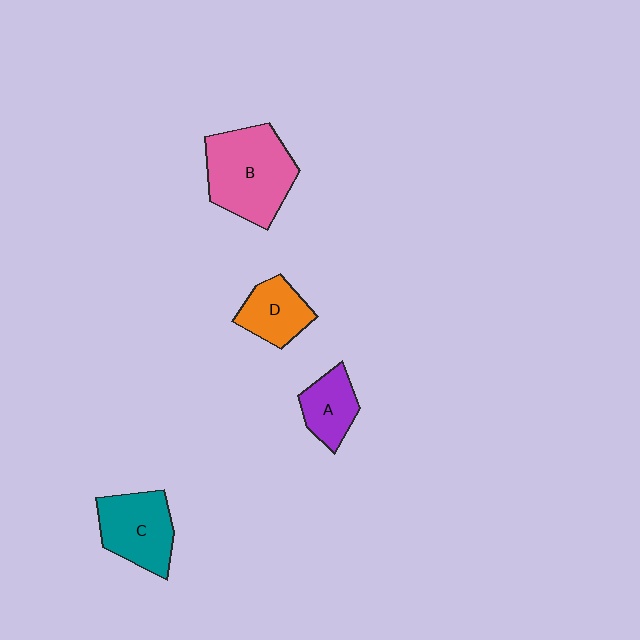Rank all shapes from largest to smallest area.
From largest to smallest: B (pink), C (teal), D (orange), A (purple).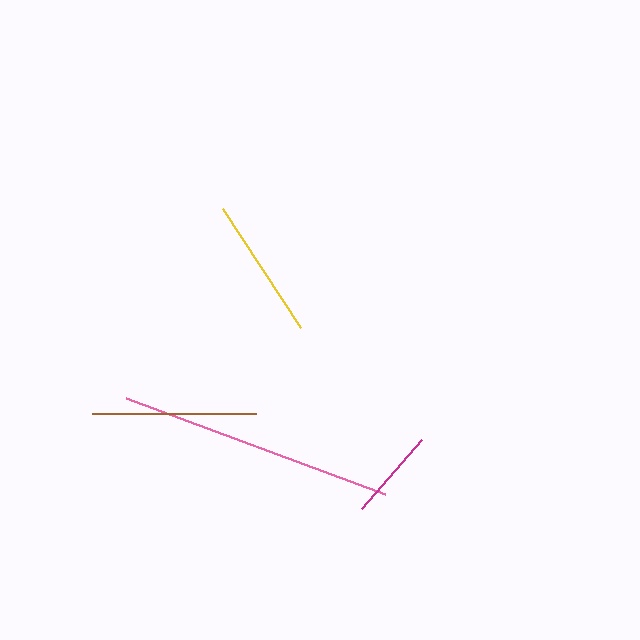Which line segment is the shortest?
The magenta line is the shortest at approximately 91 pixels.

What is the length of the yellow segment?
The yellow segment is approximately 143 pixels long.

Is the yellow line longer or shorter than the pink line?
The pink line is longer than the yellow line.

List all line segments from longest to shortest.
From longest to shortest: pink, brown, yellow, magenta.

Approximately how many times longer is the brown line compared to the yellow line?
The brown line is approximately 1.1 times the length of the yellow line.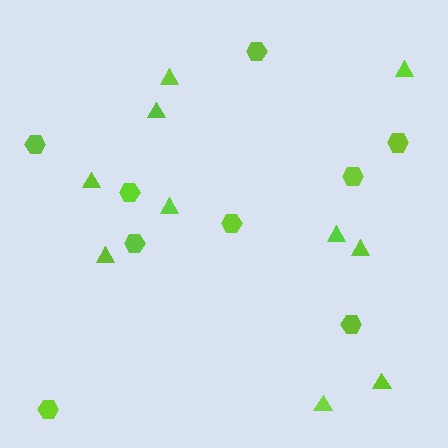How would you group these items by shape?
There are 2 groups: one group of hexagons (9) and one group of triangles (10).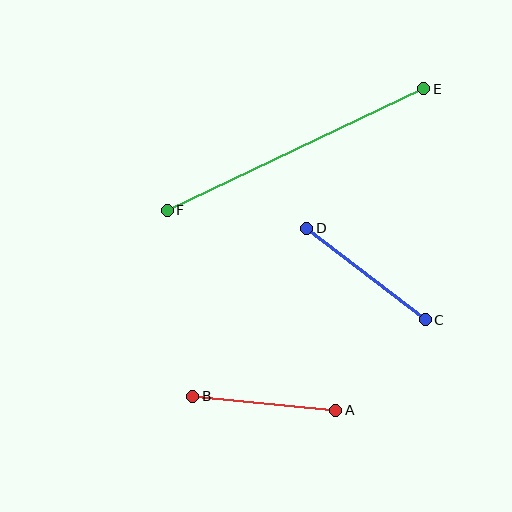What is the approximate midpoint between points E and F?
The midpoint is at approximately (296, 150) pixels.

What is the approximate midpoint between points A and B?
The midpoint is at approximately (264, 403) pixels.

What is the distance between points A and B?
The distance is approximately 144 pixels.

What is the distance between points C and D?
The distance is approximately 150 pixels.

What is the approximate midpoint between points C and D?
The midpoint is at approximately (366, 274) pixels.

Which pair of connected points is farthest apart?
Points E and F are farthest apart.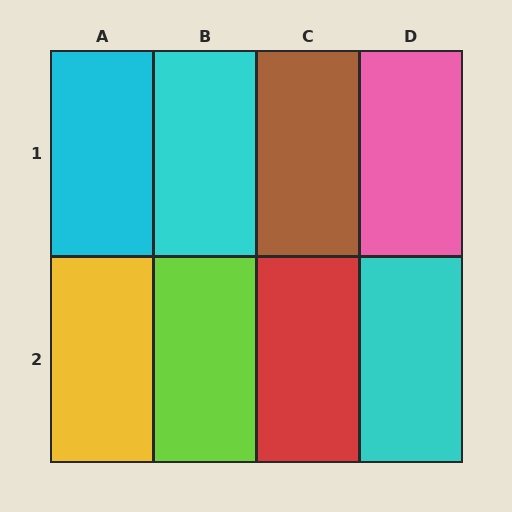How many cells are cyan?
3 cells are cyan.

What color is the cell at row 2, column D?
Cyan.